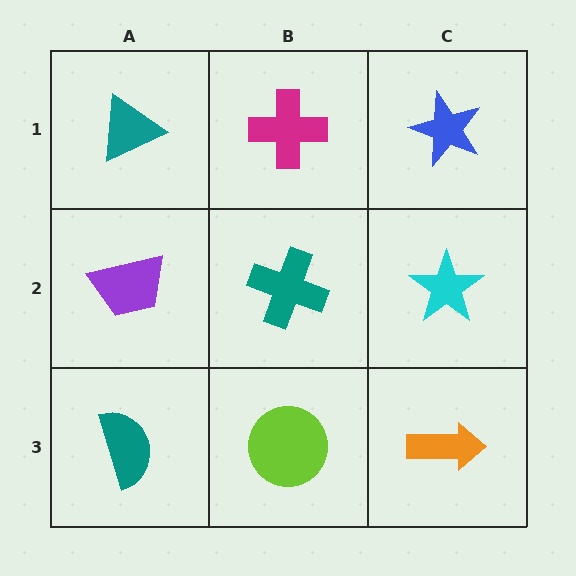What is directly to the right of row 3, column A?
A lime circle.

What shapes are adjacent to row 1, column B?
A teal cross (row 2, column B), a teal triangle (row 1, column A), a blue star (row 1, column C).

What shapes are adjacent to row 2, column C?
A blue star (row 1, column C), an orange arrow (row 3, column C), a teal cross (row 2, column B).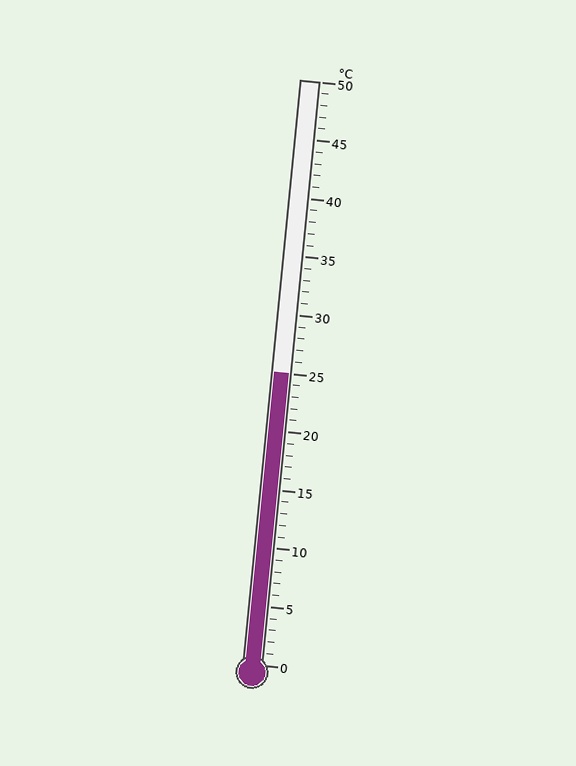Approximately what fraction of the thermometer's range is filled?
The thermometer is filled to approximately 50% of its range.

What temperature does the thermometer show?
The thermometer shows approximately 25°C.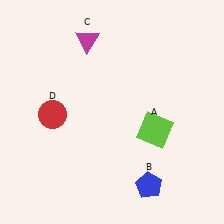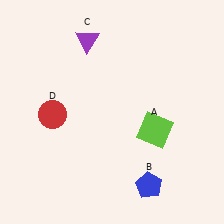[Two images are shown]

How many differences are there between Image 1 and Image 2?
There is 1 difference between the two images.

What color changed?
The triangle (C) changed from magenta in Image 1 to purple in Image 2.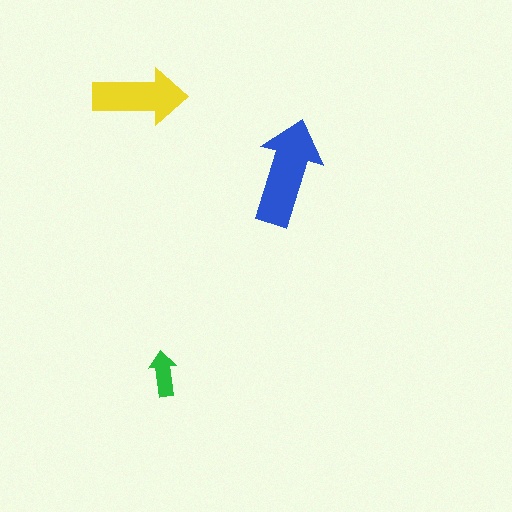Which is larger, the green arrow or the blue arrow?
The blue one.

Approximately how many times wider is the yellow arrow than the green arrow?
About 2 times wider.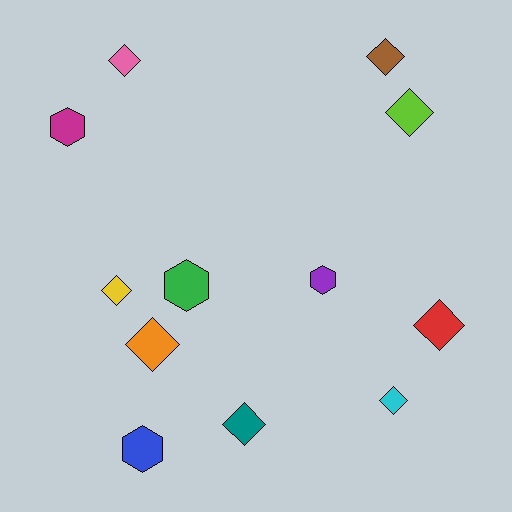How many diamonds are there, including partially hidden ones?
There are 8 diamonds.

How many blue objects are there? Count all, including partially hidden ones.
There is 1 blue object.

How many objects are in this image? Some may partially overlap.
There are 12 objects.